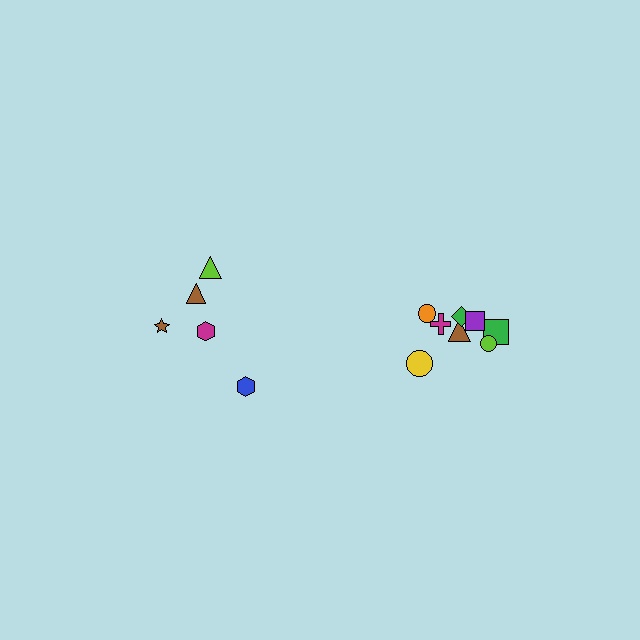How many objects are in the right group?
There are 8 objects.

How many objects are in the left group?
There are 5 objects.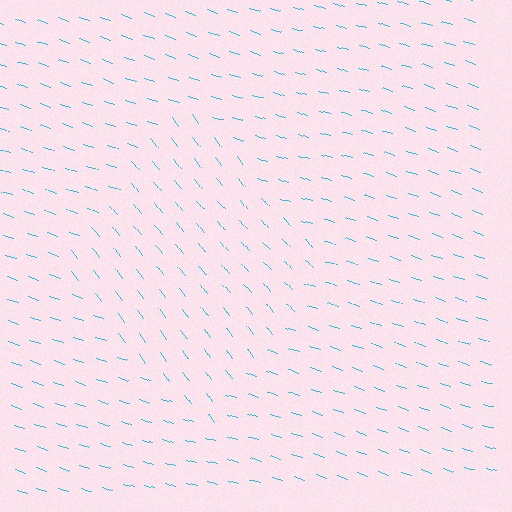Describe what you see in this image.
The image is filled with small cyan line segments. A diamond region in the image has lines oriented differently from the surrounding lines, creating a visible texture boundary.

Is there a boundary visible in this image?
Yes, there is a texture boundary formed by a change in line orientation.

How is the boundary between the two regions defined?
The boundary is defined purely by a change in line orientation (approximately 34 degrees difference). All lines are the same color and thickness.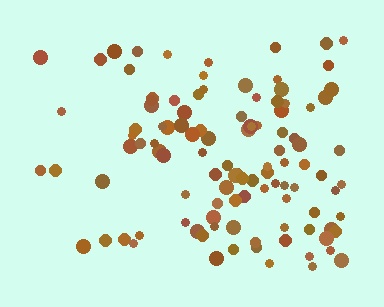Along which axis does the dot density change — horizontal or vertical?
Horizontal.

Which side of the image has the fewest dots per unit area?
The left.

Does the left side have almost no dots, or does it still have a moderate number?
Still a moderate number, just noticeably fewer than the right.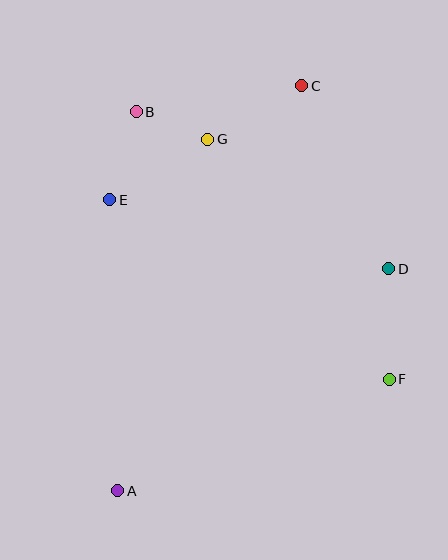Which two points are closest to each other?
Points B and G are closest to each other.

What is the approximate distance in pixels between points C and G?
The distance between C and G is approximately 108 pixels.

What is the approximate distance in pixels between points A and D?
The distance between A and D is approximately 350 pixels.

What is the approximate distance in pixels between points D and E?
The distance between D and E is approximately 288 pixels.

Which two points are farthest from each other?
Points A and C are farthest from each other.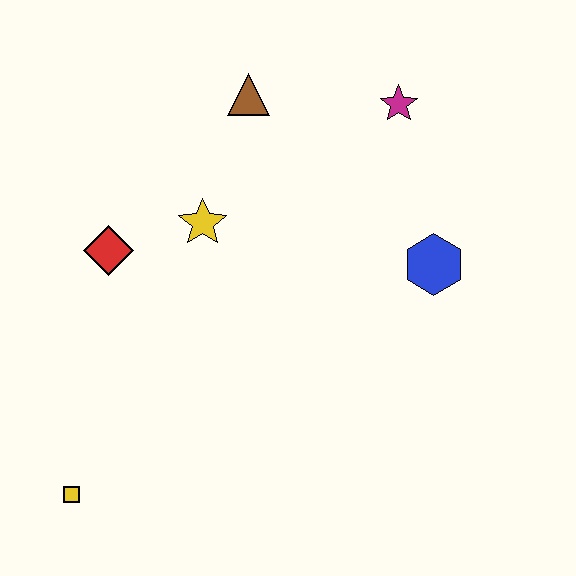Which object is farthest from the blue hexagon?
The yellow square is farthest from the blue hexagon.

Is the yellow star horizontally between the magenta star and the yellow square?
Yes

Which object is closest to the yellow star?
The red diamond is closest to the yellow star.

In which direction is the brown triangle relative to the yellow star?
The brown triangle is above the yellow star.